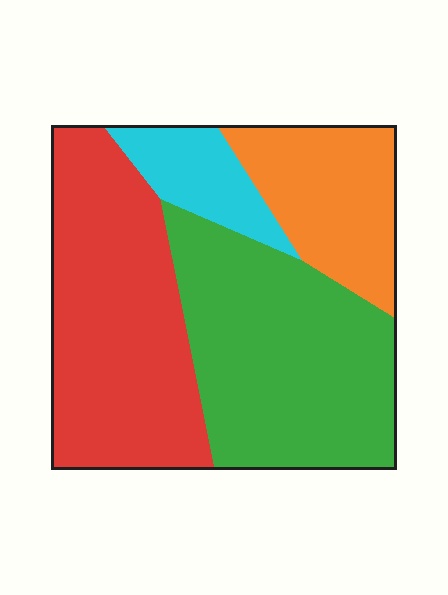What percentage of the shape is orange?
Orange covers 18% of the shape.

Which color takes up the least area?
Cyan, at roughly 10%.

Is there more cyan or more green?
Green.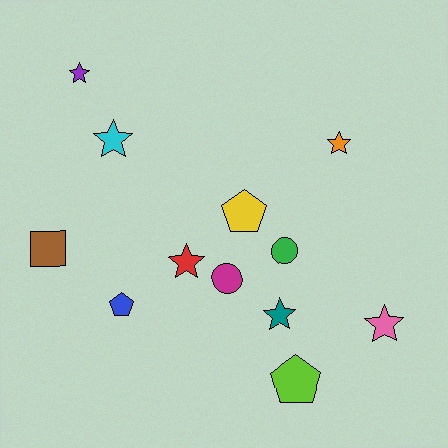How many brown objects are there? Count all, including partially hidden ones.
There is 1 brown object.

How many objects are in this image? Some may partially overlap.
There are 12 objects.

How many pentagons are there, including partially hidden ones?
There are 3 pentagons.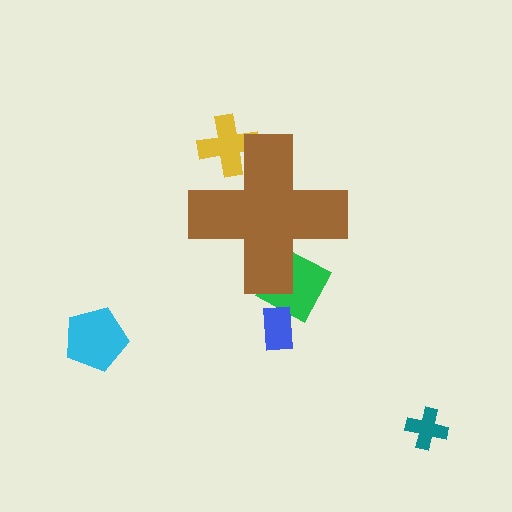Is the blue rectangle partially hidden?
No, the blue rectangle is fully visible.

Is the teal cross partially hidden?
No, the teal cross is fully visible.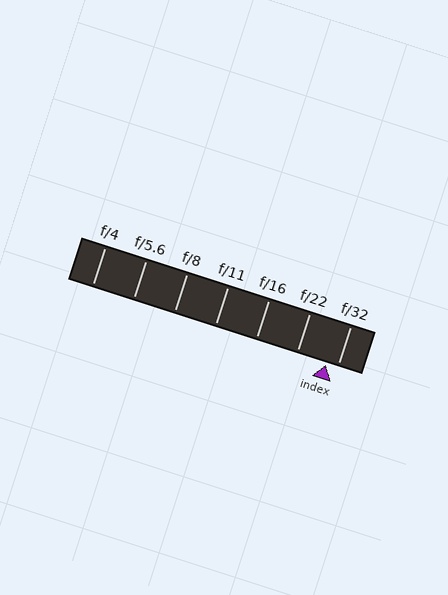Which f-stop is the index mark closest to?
The index mark is closest to f/32.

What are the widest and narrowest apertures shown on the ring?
The widest aperture shown is f/4 and the narrowest is f/32.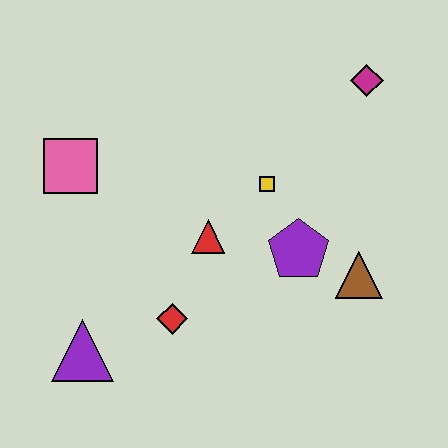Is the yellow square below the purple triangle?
No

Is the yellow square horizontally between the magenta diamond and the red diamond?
Yes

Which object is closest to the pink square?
The red triangle is closest to the pink square.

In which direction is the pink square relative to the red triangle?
The pink square is to the left of the red triangle.